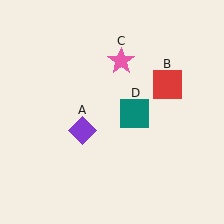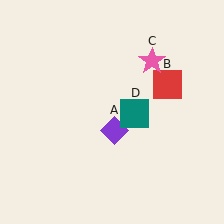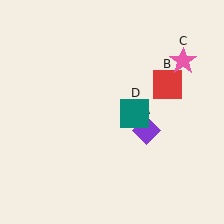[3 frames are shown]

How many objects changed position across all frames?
2 objects changed position: purple diamond (object A), pink star (object C).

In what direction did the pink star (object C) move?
The pink star (object C) moved right.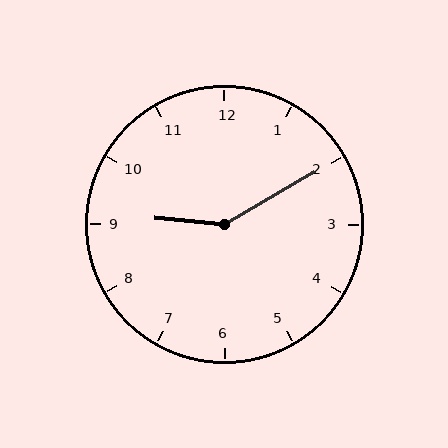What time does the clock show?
9:10.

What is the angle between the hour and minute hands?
Approximately 145 degrees.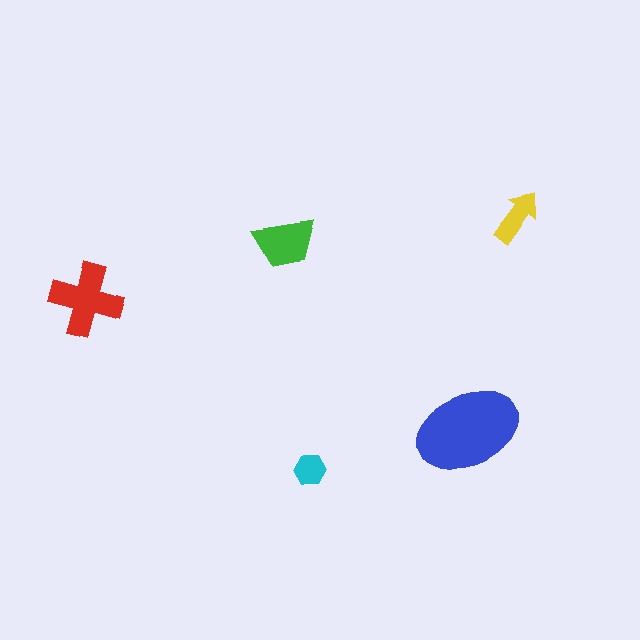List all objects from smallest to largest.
The cyan hexagon, the yellow arrow, the green trapezoid, the red cross, the blue ellipse.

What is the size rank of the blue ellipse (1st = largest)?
1st.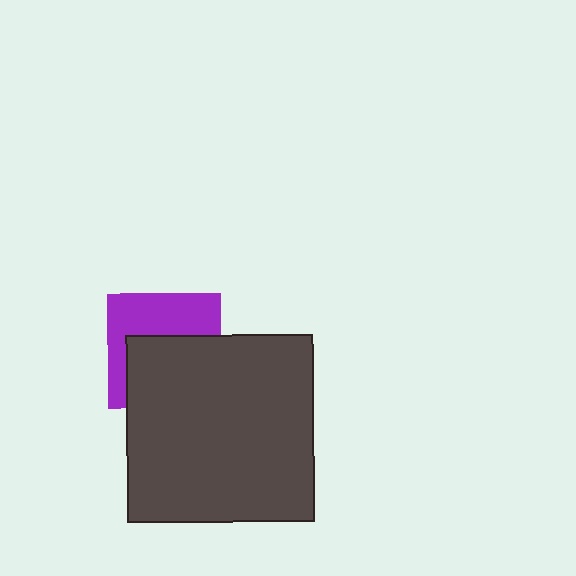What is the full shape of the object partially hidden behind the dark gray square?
The partially hidden object is a purple square.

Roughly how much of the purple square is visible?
About half of it is visible (roughly 46%).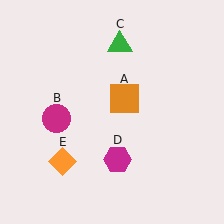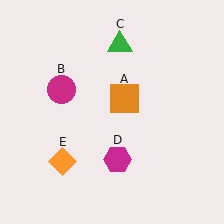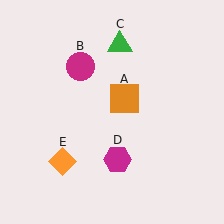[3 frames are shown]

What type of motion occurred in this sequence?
The magenta circle (object B) rotated clockwise around the center of the scene.